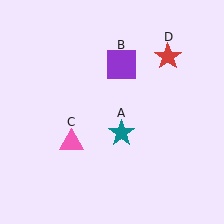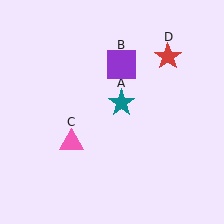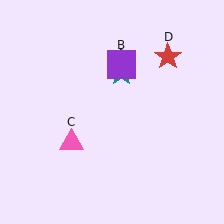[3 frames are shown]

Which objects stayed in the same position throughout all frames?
Purple square (object B) and pink triangle (object C) and red star (object D) remained stationary.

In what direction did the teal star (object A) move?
The teal star (object A) moved up.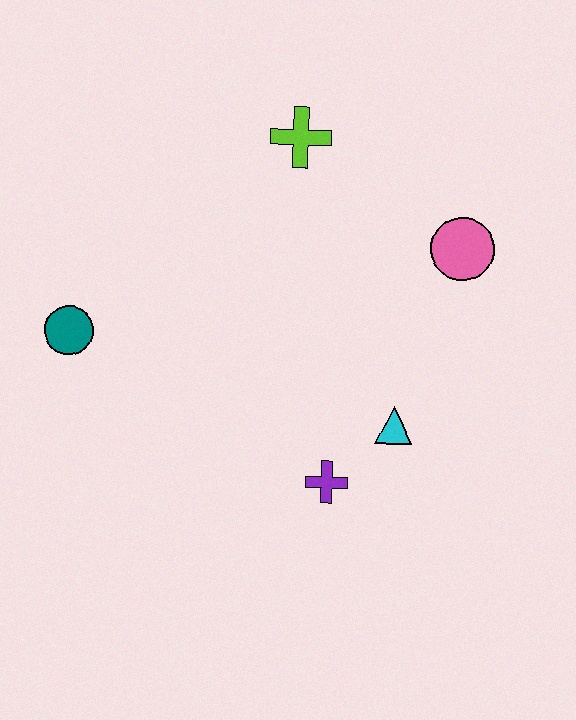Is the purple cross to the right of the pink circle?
No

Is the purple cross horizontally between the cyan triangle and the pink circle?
No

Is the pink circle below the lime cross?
Yes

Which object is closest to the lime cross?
The pink circle is closest to the lime cross.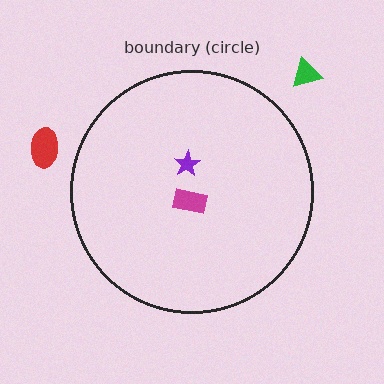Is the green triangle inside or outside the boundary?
Outside.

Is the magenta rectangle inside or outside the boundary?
Inside.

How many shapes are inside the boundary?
2 inside, 2 outside.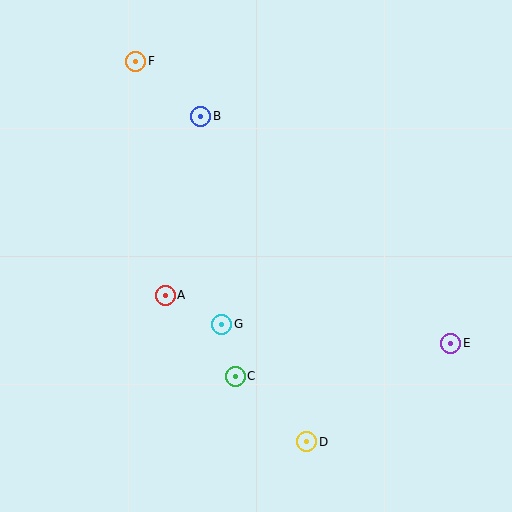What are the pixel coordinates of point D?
Point D is at (307, 442).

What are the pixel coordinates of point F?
Point F is at (136, 61).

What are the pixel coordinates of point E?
Point E is at (451, 343).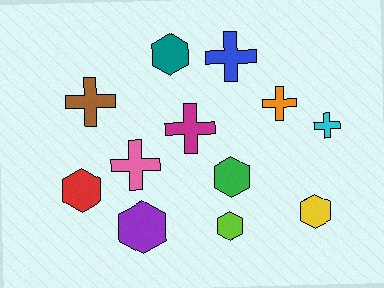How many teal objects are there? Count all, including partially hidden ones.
There is 1 teal object.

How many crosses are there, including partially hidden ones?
There are 6 crosses.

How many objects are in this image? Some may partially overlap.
There are 12 objects.